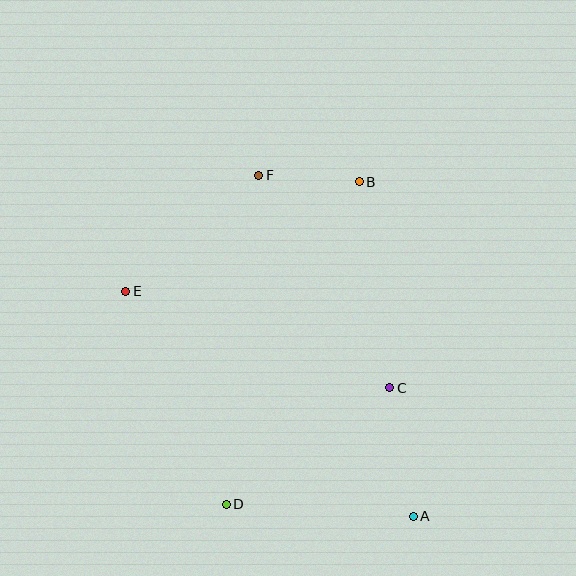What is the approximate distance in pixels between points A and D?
The distance between A and D is approximately 187 pixels.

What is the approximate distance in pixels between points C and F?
The distance between C and F is approximately 250 pixels.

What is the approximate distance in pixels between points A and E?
The distance between A and E is approximately 365 pixels.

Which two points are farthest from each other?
Points A and F are farthest from each other.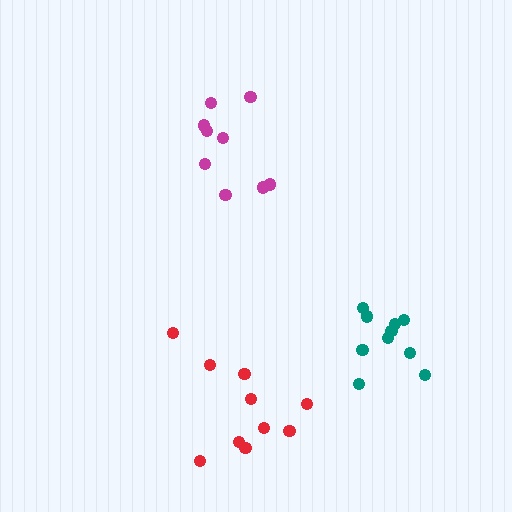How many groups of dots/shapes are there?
There are 3 groups.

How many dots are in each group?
Group 1: 10 dots, Group 2: 10 dots, Group 3: 9 dots (29 total).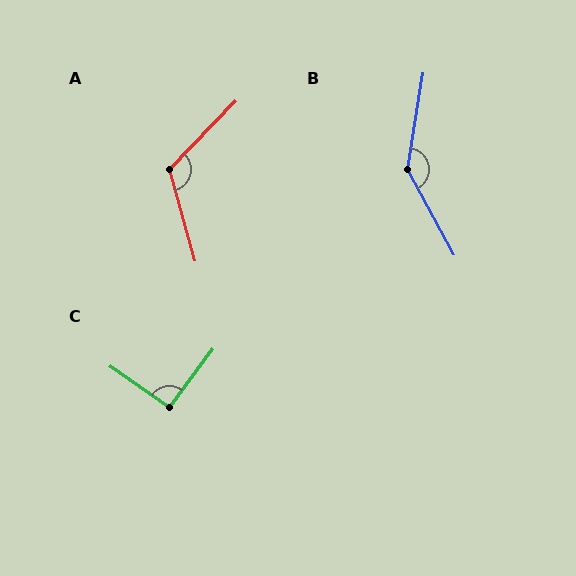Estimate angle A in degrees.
Approximately 120 degrees.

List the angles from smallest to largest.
C (92°), A (120°), B (142°).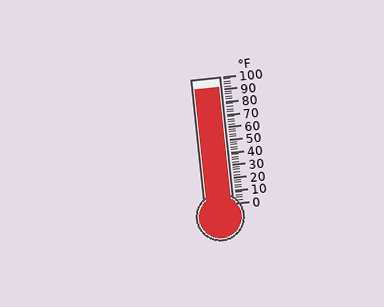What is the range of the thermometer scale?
The thermometer scale ranges from 0°F to 100°F.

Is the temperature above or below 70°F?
The temperature is above 70°F.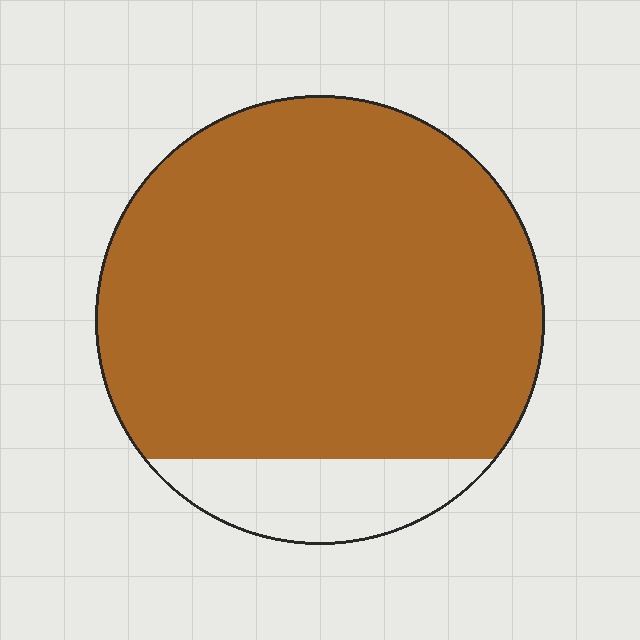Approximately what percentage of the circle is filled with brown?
Approximately 85%.